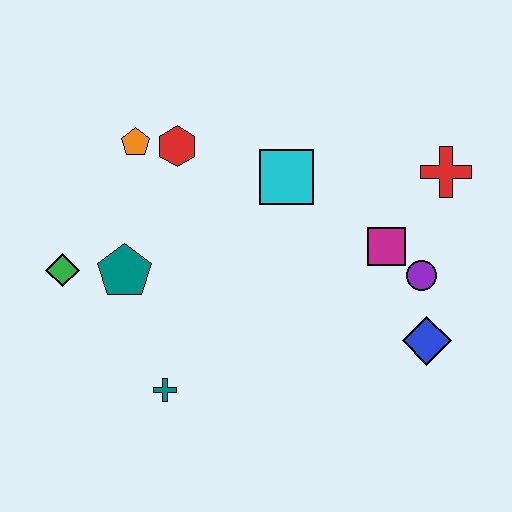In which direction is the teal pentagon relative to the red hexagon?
The teal pentagon is below the red hexagon.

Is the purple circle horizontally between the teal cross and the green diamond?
No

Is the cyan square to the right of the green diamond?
Yes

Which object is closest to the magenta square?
The purple circle is closest to the magenta square.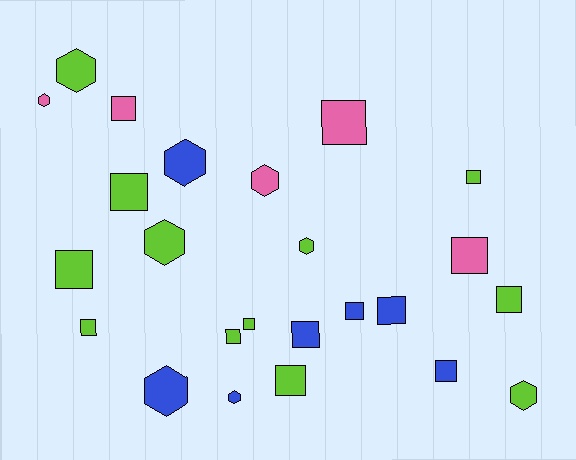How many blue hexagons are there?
There are 3 blue hexagons.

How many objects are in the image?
There are 24 objects.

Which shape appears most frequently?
Square, with 15 objects.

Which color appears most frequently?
Lime, with 12 objects.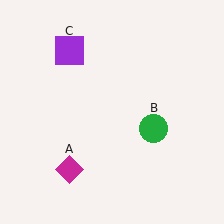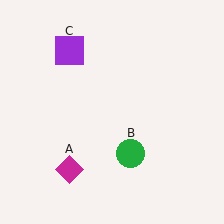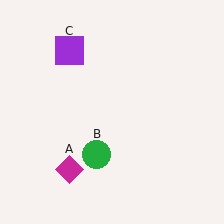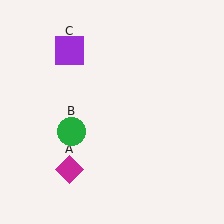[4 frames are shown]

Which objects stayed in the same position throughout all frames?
Magenta diamond (object A) and purple square (object C) remained stationary.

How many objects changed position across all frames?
1 object changed position: green circle (object B).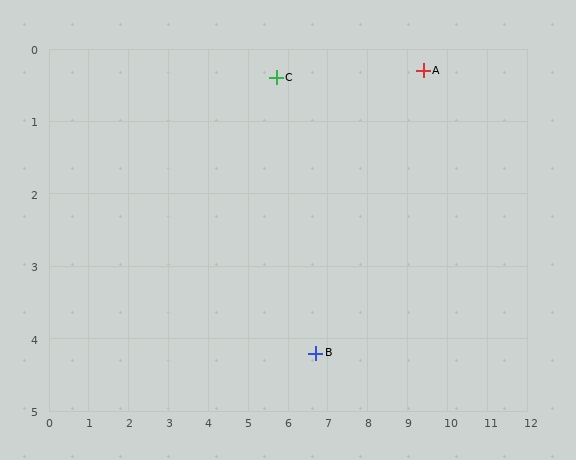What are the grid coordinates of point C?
Point C is at approximately (5.7, 0.4).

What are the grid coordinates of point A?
Point A is at approximately (9.4, 0.3).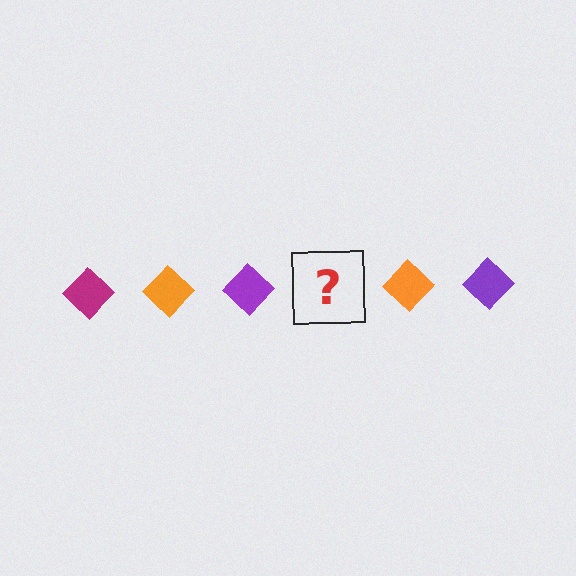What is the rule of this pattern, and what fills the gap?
The rule is that the pattern cycles through magenta, orange, purple diamonds. The gap should be filled with a magenta diamond.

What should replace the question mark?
The question mark should be replaced with a magenta diamond.